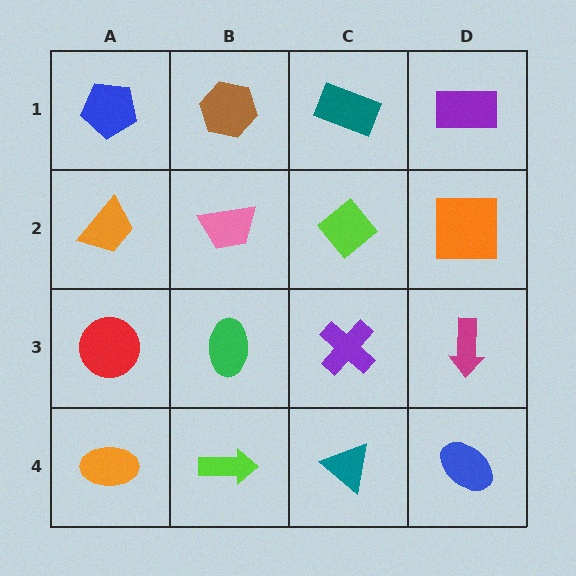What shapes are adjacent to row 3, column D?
An orange square (row 2, column D), a blue ellipse (row 4, column D), a purple cross (row 3, column C).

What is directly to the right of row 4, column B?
A teal triangle.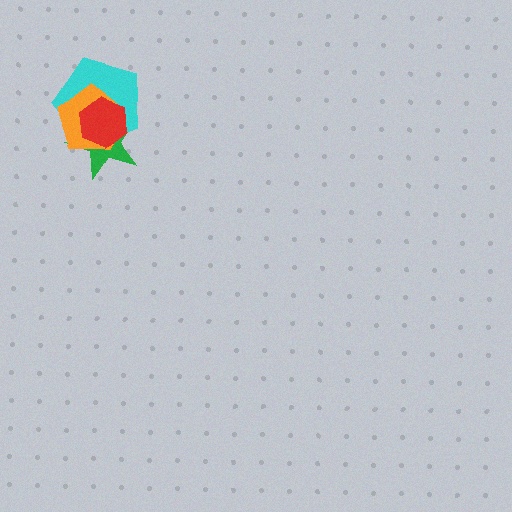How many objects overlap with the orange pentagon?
3 objects overlap with the orange pentagon.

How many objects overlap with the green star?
3 objects overlap with the green star.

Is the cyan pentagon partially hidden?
Yes, it is partially covered by another shape.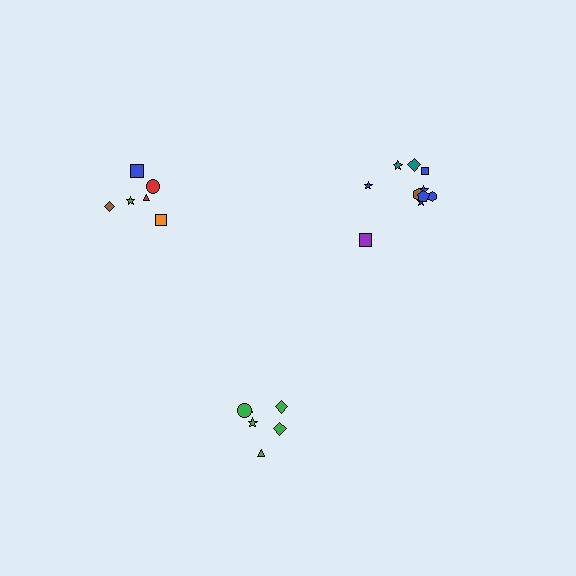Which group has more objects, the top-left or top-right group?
The top-right group.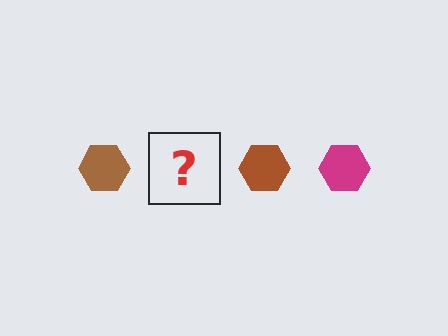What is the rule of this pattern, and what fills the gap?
The rule is that the pattern cycles through brown, magenta hexagons. The gap should be filled with a magenta hexagon.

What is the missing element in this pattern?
The missing element is a magenta hexagon.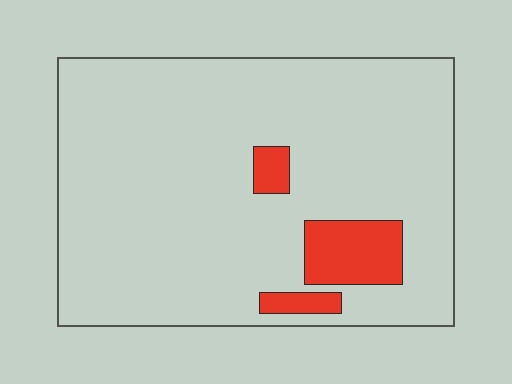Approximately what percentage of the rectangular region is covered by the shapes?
Approximately 10%.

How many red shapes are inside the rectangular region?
3.